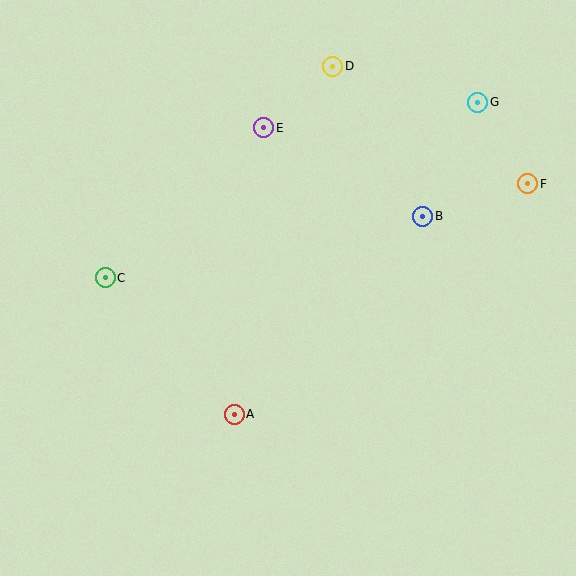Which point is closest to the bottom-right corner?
Point A is closest to the bottom-right corner.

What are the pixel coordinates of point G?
Point G is at (478, 102).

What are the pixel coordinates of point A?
Point A is at (234, 414).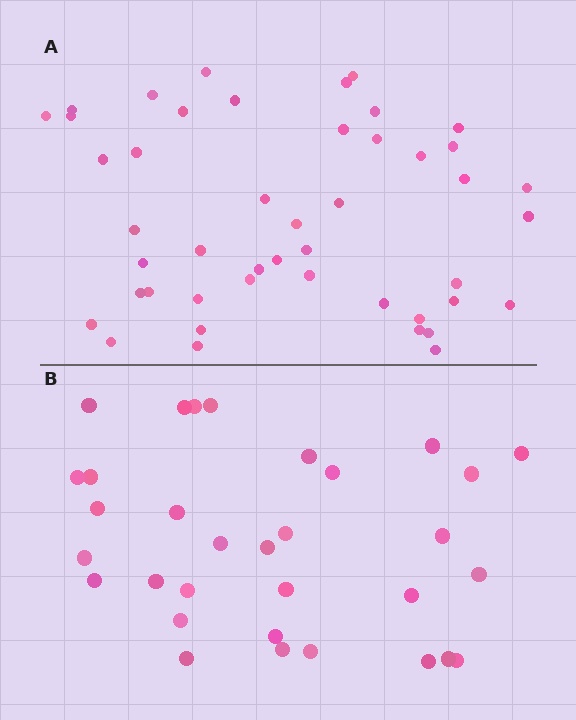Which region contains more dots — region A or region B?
Region A (the top region) has more dots.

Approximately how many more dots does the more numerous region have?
Region A has approximately 15 more dots than region B.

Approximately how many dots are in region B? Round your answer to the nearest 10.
About 30 dots. (The exact count is 32, which rounds to 30.)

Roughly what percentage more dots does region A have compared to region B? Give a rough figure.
About 45% more.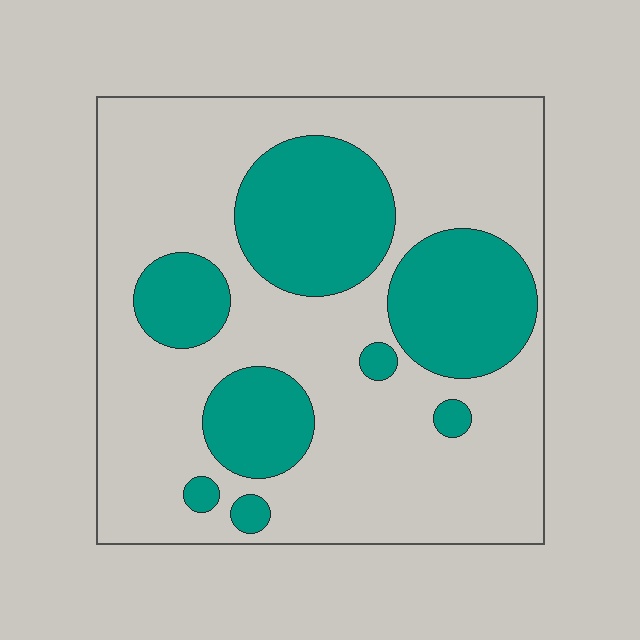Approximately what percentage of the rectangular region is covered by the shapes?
Approximately 30%.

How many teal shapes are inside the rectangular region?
8.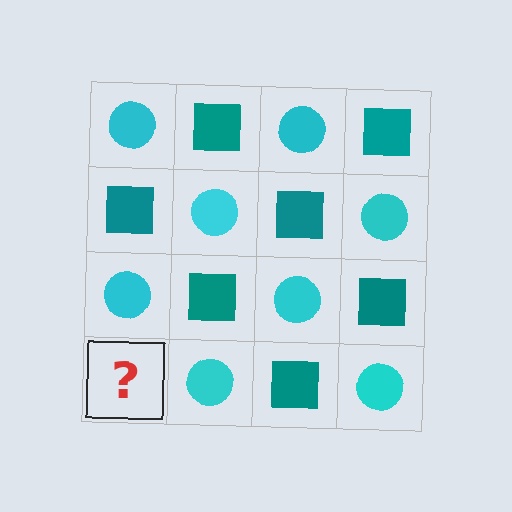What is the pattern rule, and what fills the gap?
The rule is that it alternates cyan circle and teal square in a checkerboard pattern. The gap should be filled with a teal square.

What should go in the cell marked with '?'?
The missing cell should contain a teal square.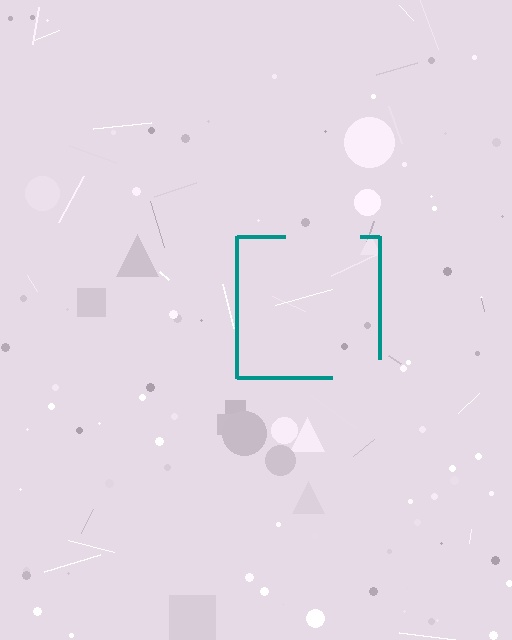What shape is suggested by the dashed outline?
The dashed outline suggests a square.